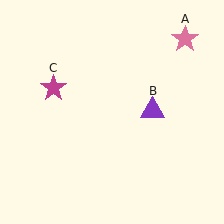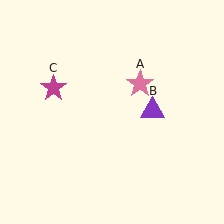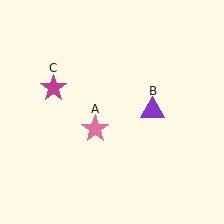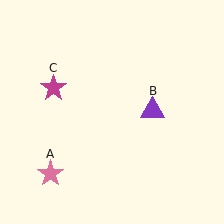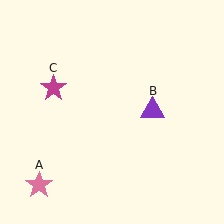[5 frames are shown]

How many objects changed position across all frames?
1 object changed position: pink star (object A).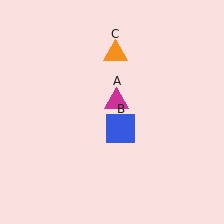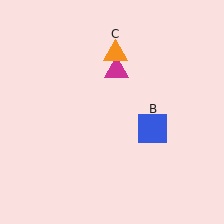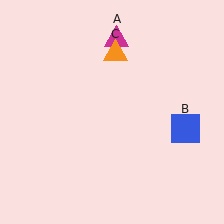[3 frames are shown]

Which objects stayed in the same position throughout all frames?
Orange triangle (object C) remained stationary.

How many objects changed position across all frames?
2 objects changed position: magenta triangle (object A), blue square (object B).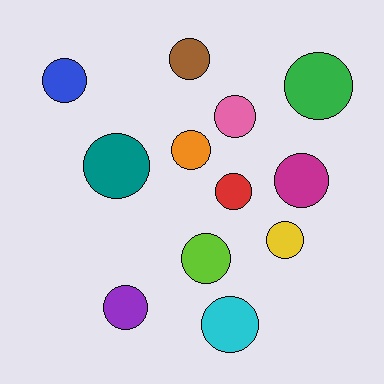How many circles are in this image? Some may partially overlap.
There are 12 circles.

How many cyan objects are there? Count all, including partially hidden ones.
There is 1 cyan object.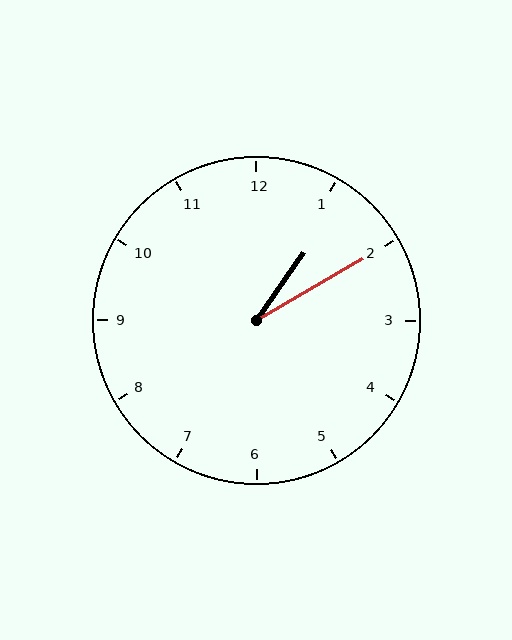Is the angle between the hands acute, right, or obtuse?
It is acute.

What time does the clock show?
1:10.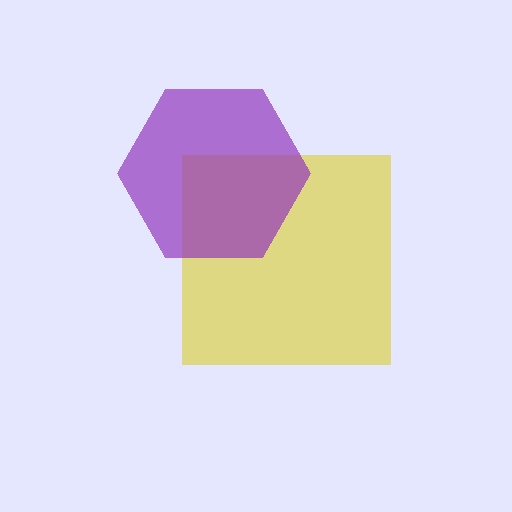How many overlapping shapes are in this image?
There are 2 overlapping shapes in the image.